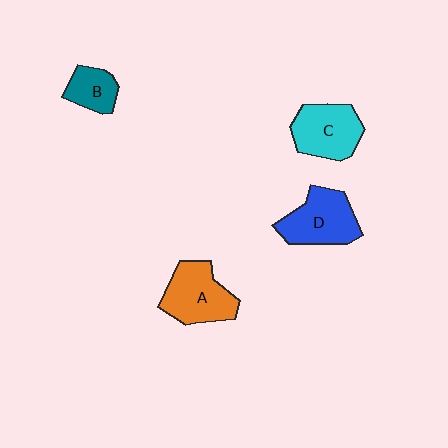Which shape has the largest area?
Shape A (orange).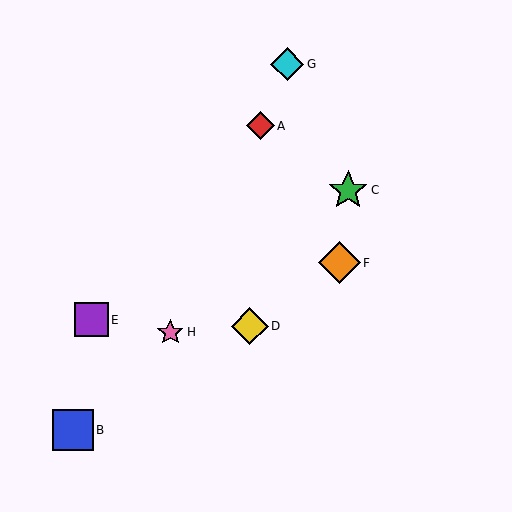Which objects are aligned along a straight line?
Objects A, G, H are aligned along a straight line.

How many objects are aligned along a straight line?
3 objects (A, G, H) are aligned along a straight line.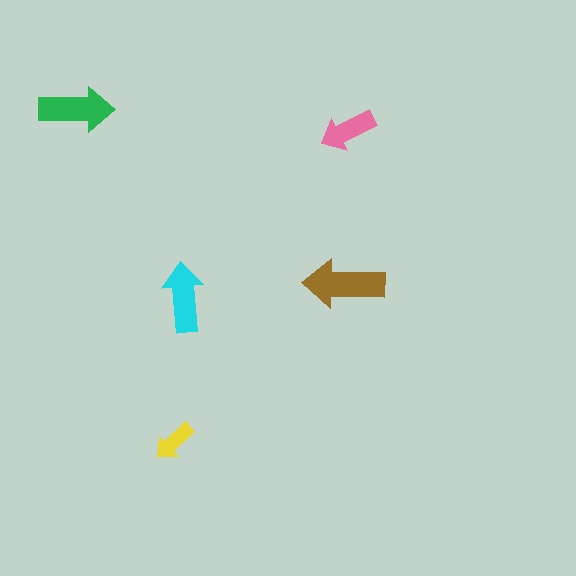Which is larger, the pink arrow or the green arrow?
The green one.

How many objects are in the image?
There are 5 objects in the image.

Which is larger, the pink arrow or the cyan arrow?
The cyan one.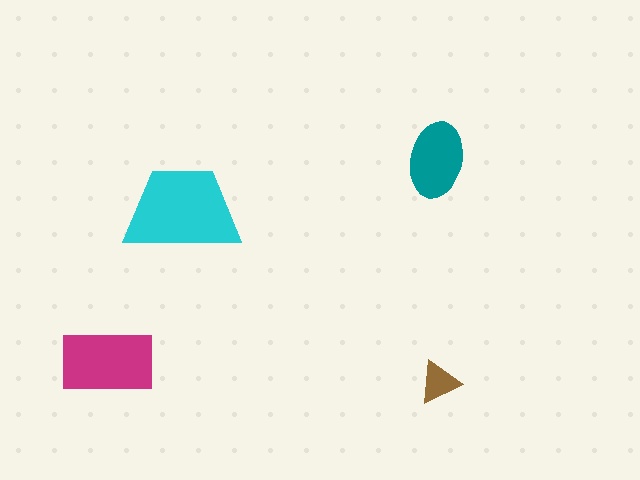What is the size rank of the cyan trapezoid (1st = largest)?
1st.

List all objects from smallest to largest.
The brown triangle, the teal ellipse, the magenta rectangle, the cyan trapezoid.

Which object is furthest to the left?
The magenta rectangle is leftmost.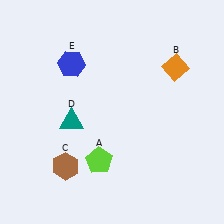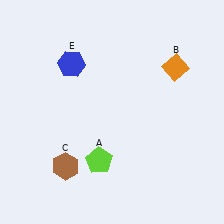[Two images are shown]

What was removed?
The teal triangle (D) was removed in Image 2.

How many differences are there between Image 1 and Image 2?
There is 1 difference between the two images.